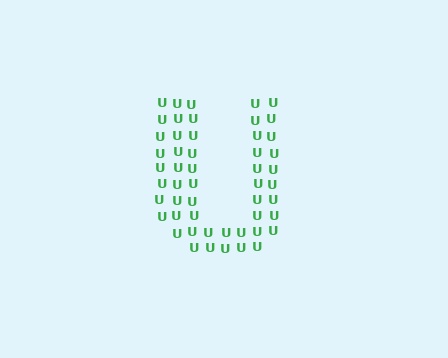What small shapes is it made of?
It is made of small letter U's.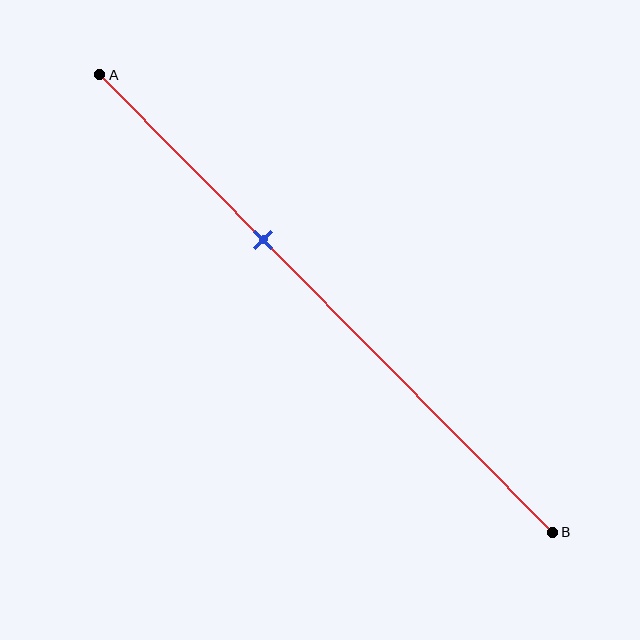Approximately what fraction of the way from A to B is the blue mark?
The blue mark is approximately 35% of the way from A to B.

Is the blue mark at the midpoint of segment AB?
No, the mark is at about 35% from A, not at the 50% midpoint.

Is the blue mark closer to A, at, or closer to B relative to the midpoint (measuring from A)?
The blue mark is closer to point A than the midpoint of segment AB.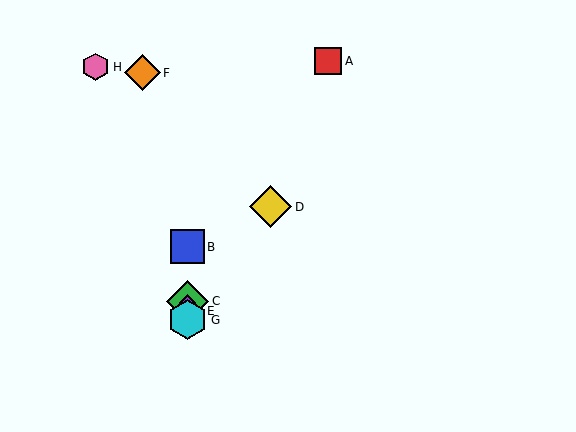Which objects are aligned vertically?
Objects B, C, E, G are aligned vertically.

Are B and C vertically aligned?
Yes, both are at x≈188.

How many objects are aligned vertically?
4 objects (B, C, E, G) are aligned vertically.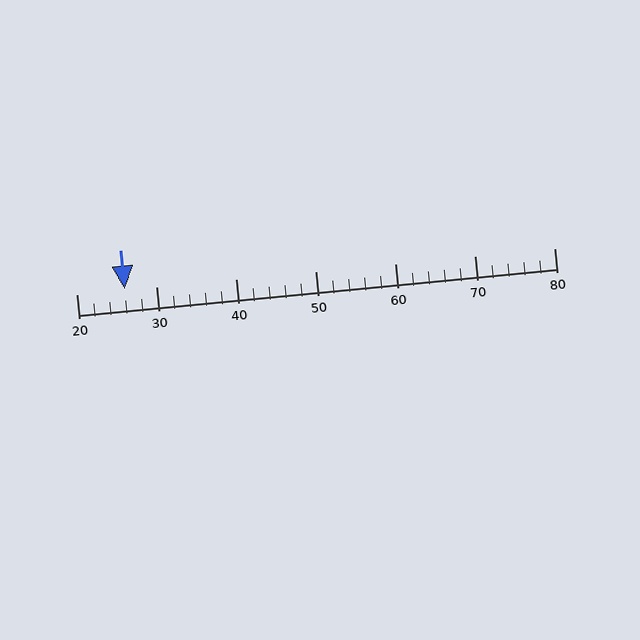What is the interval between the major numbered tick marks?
The major tick marks are spaced 10 units apart.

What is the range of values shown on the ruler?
The ruler shows values from 20 to 80.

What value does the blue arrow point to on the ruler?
The blue arrow points to approximately 26.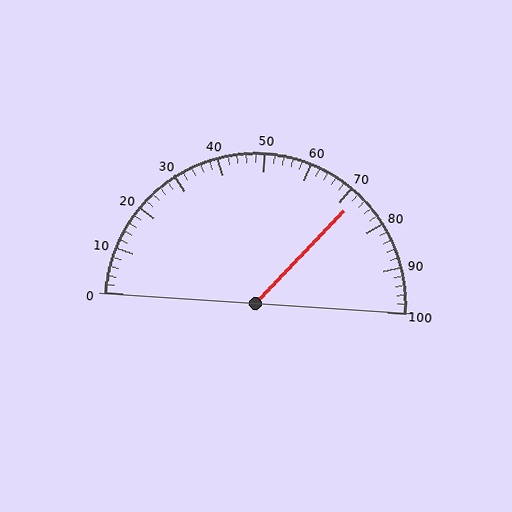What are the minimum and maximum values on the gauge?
The gauge ranges from 0 to 100.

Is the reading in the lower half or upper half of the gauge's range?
The reading is in the upper half of the range (0 to 100).